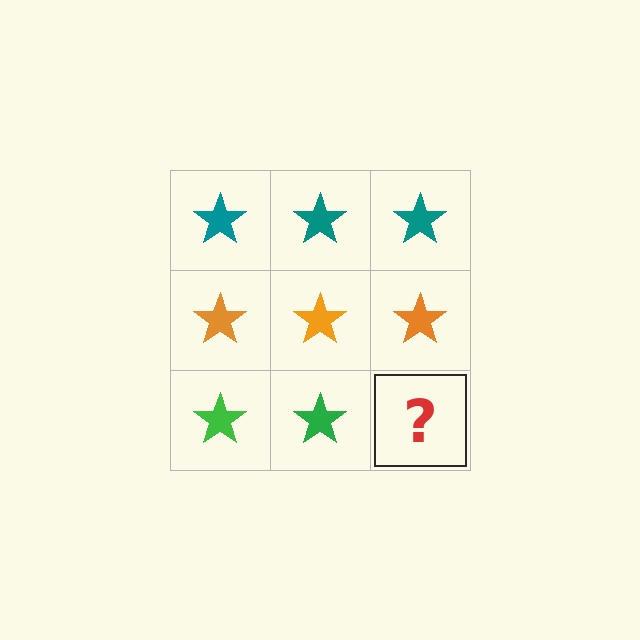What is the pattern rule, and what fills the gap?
The rule is that each row has a consistent color. The gap should be filled with a green star.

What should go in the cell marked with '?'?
The missing cell should contain a green star.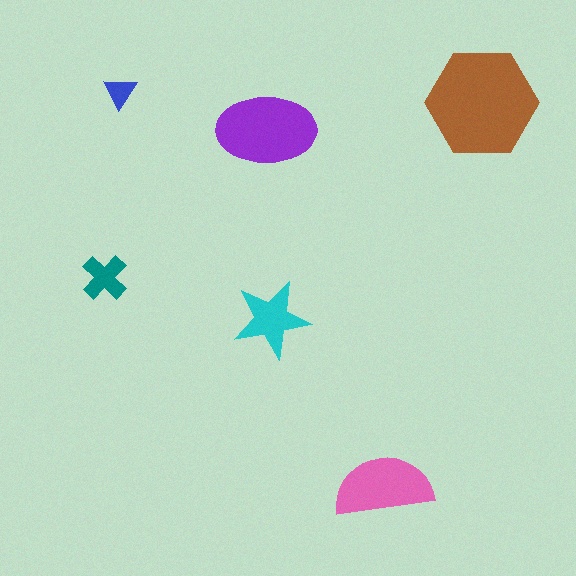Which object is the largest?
The brown hexagon.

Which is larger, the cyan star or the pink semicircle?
The pink semicircle.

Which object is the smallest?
The blue triangle.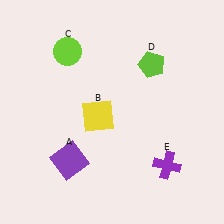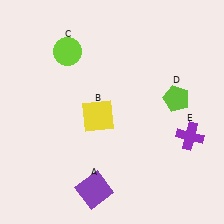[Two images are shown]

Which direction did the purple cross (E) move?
The purple cross (E) moved up.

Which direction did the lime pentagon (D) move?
The lime pentagon (D) moved down.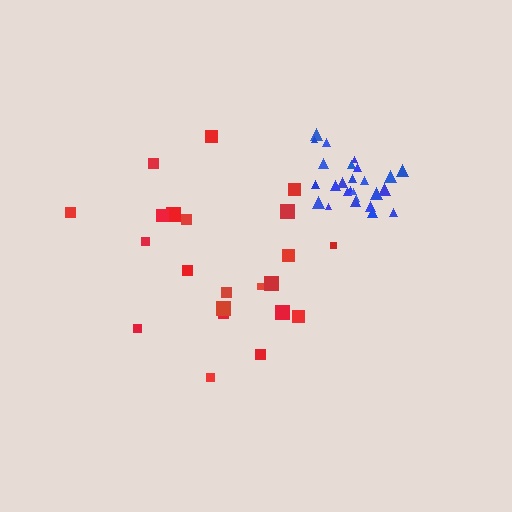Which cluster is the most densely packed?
Blue.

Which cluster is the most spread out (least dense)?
Red.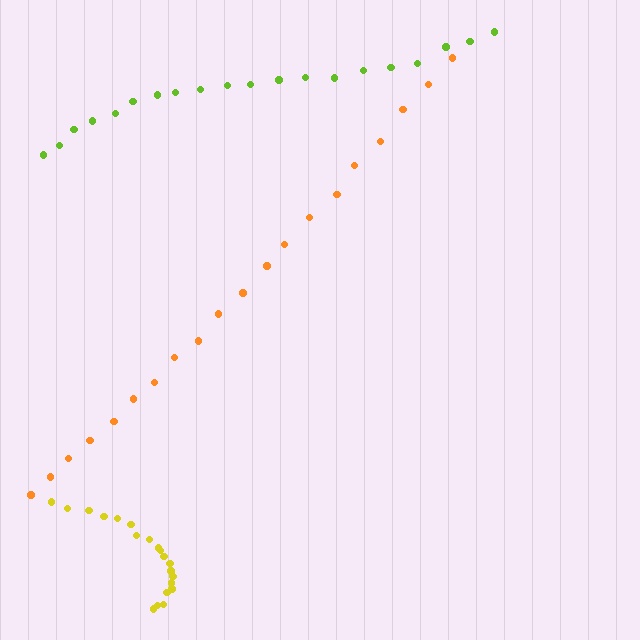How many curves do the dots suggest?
There are 3 distinct paths.